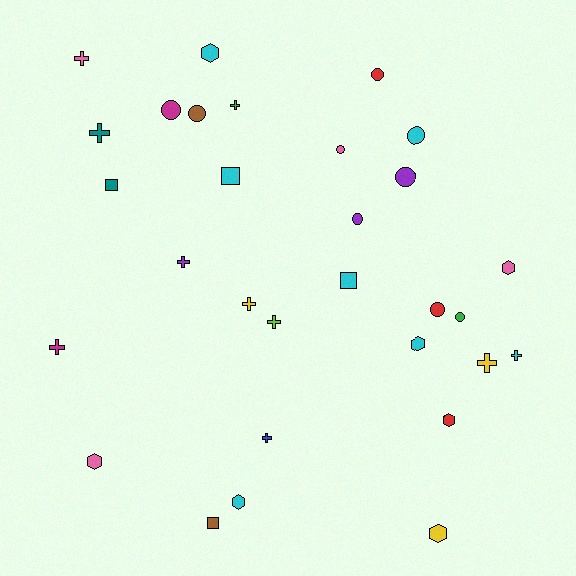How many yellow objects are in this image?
There are 3 yellow objects.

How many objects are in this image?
There are 30 objects.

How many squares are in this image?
There are 4 squares.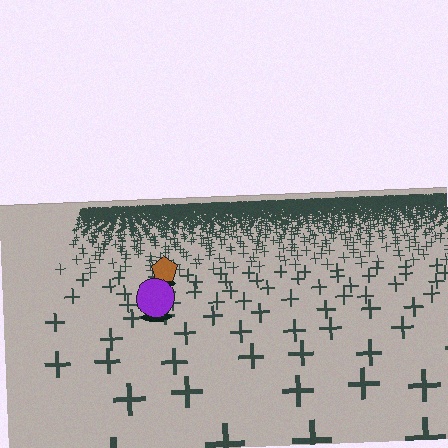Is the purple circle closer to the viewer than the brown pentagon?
Yes. The purple circle is closer — you can tell from the texture gradient: the ground texture is coarser near it.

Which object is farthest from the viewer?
The brown pentagon is farthest from the viewer. It appears smaller and the ground texture around it is denser.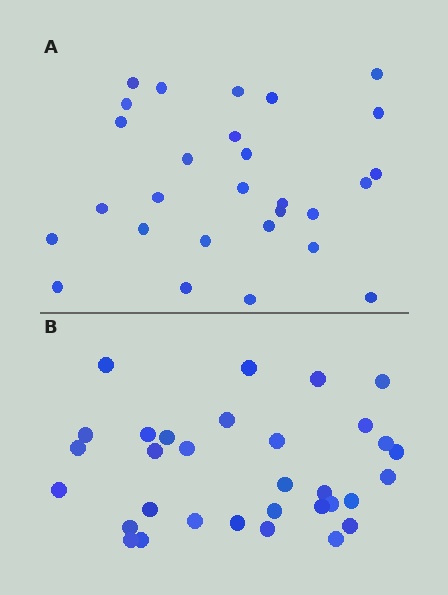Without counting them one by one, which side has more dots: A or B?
Region B (the bottom region) has more dots.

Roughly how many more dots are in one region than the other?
Region B has about 4 more dots than region A.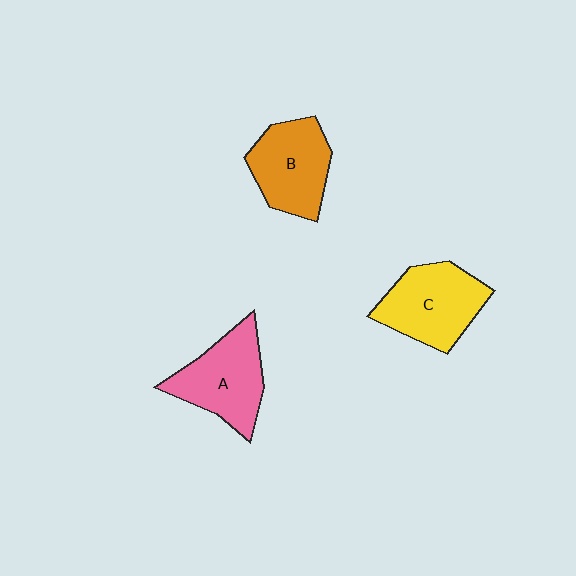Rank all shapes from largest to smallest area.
From largest to smallest: C (yellow), A (pink), B (orange).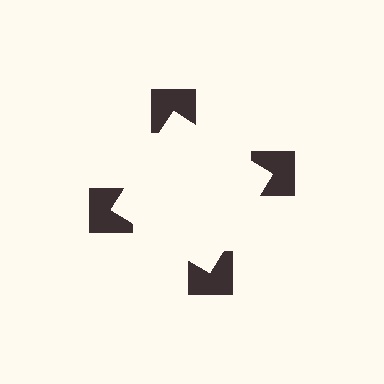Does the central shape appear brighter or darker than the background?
It typically appears slightly brighter than the background, even though no actual brightness change is drawn.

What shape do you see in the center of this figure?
An illusory square — its edges are inferred from the aligned wedge cuts in the notched squares, not physically drawn.